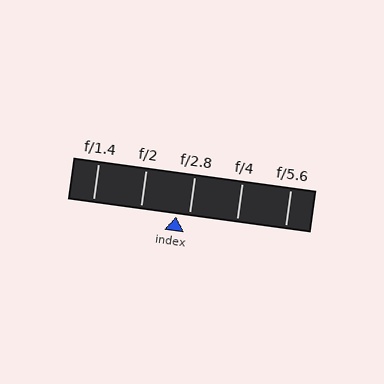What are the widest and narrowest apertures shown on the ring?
The widest aperture shown is f/1.4 and the narrowest is f/5.6.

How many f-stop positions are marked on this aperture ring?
There are 5 f-stop positions marked.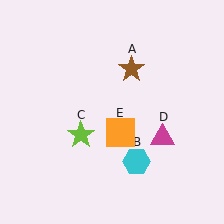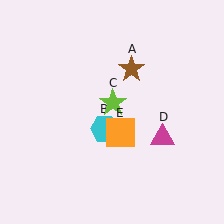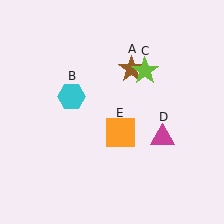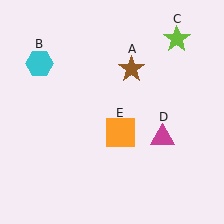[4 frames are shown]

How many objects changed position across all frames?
2 objects changed position: cyan hexagon (object B), lime star (object C).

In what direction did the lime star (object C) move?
The lime star (object C) moved up and to the right.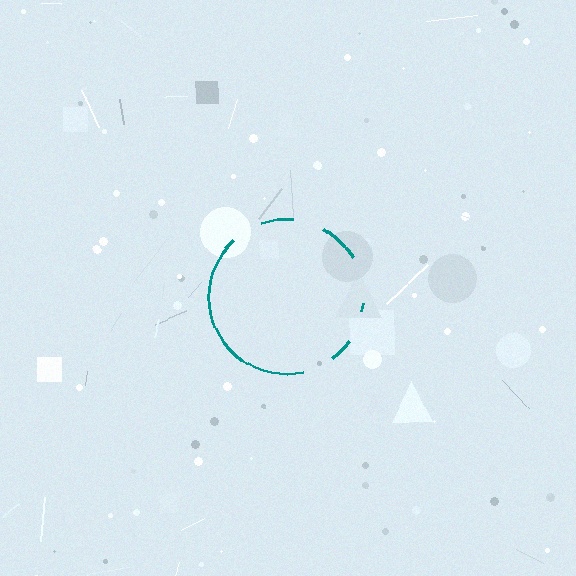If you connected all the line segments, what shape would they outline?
They would outline a circle.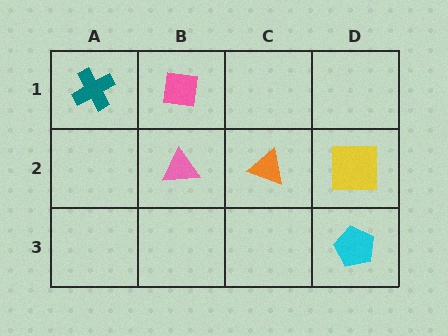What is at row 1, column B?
A pink square.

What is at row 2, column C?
An orange triangle.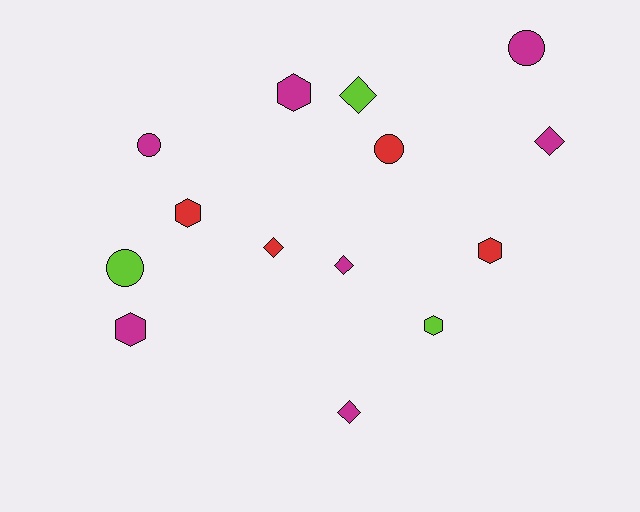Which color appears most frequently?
Magenta, with 7 objects.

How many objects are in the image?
There are 14 objects.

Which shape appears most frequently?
Diamond, with 5 objects.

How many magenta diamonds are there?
There are 3 magenta diamonds.